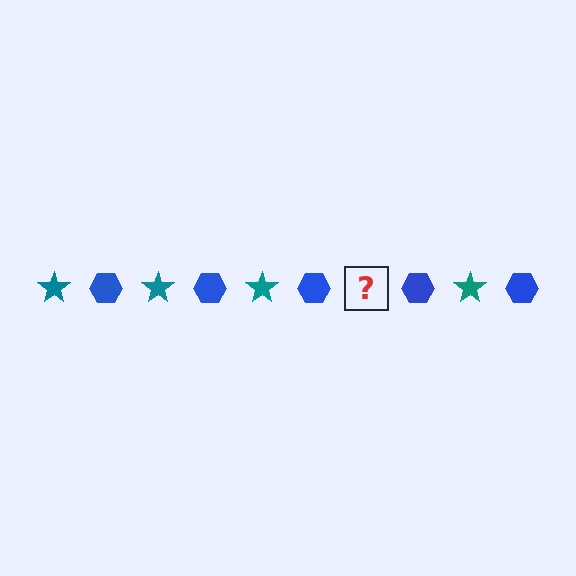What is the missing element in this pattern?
The missing element is a teal star.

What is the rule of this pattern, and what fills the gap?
The rule is that the pattern alternates between teal star and blue hexagon. The gap should be filled with a teal star.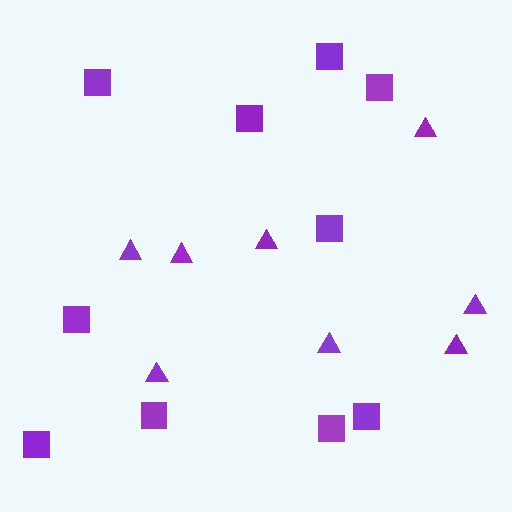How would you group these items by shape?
There are 2 groups: one group of triangles (8) and one group of squares (10).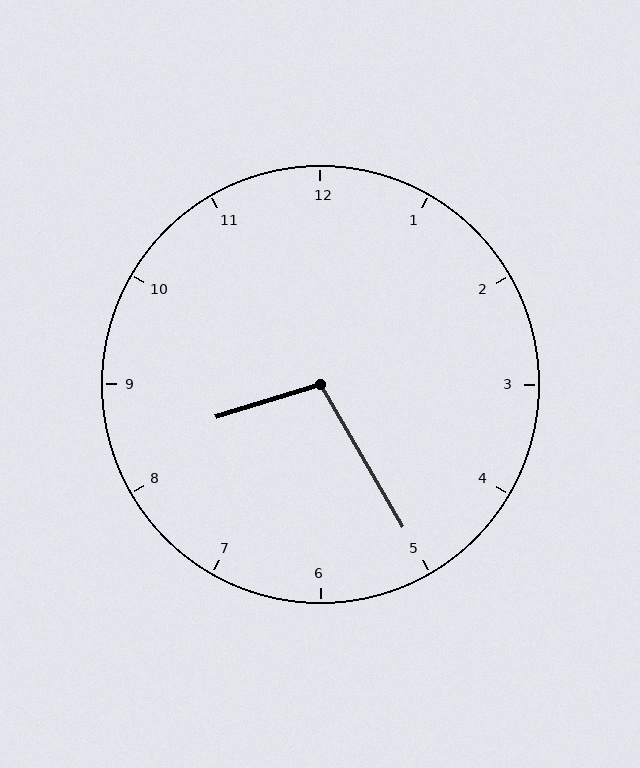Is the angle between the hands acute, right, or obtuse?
It is obtuse.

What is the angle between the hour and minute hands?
Approximately 102 degrees.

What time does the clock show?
8:25.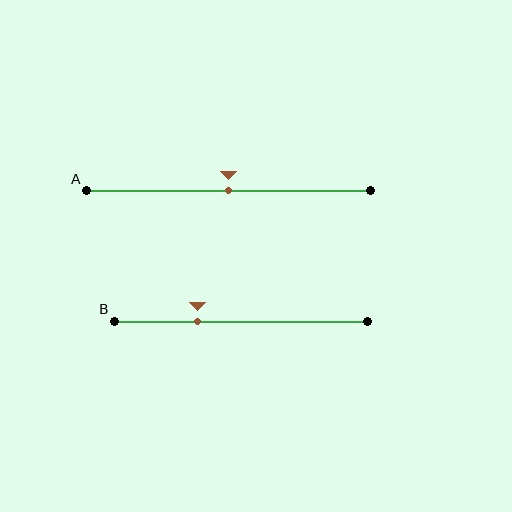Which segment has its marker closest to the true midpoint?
Segment A has its marker closest to the true midpoint.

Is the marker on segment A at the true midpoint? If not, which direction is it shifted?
Yes, the marker on segment A is at the true midpoint.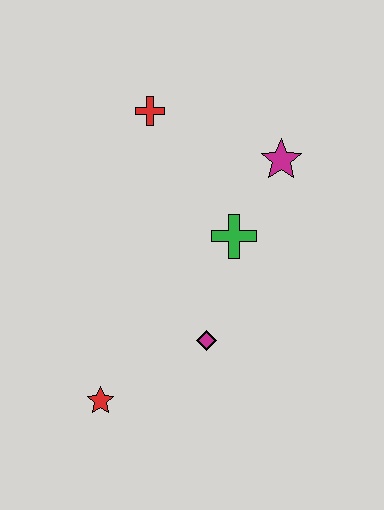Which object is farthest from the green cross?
The red star is farthest from the green cross.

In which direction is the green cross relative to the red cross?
The green cross is below the red cross.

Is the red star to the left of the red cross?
Yes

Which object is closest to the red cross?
The magenta star is closest to the red cross.